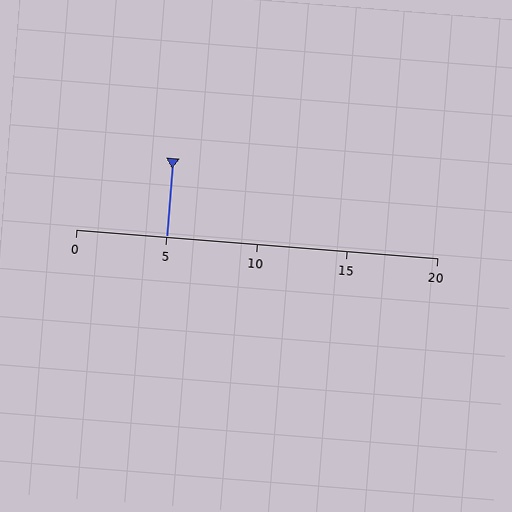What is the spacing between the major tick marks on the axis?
The major ticks are spaced 5 apart.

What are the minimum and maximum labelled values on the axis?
The axis runs from 0 to 20.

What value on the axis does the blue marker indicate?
The marker indicates approximately 5.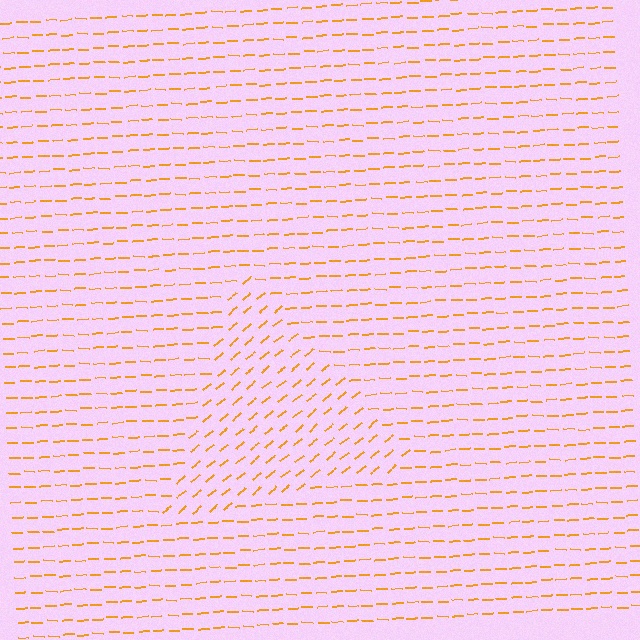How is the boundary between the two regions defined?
The boundary is defined purely by a change in line orientation (approximately 38 degrees difference). All lines are the same color and thickness.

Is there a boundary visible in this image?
Yes, there is a texture boundary formed by a change in line orientation.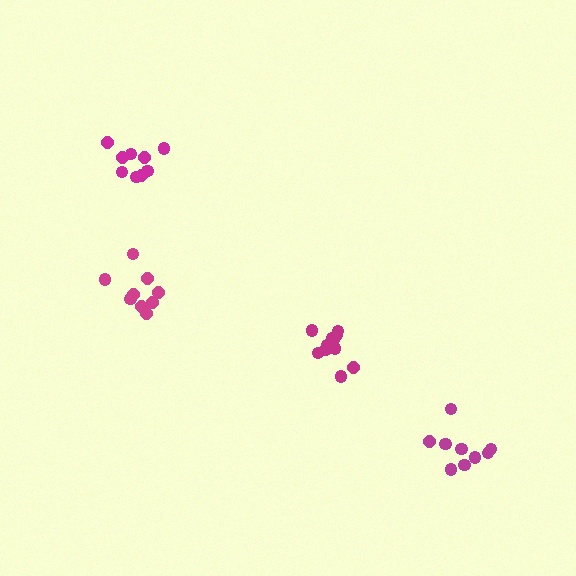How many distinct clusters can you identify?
There are 4 distinct clusters.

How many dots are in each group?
Group 1: 9 dots, Group 2: 9 dots, Group 3: 13 dots, Group 4: 9 dots (40 total).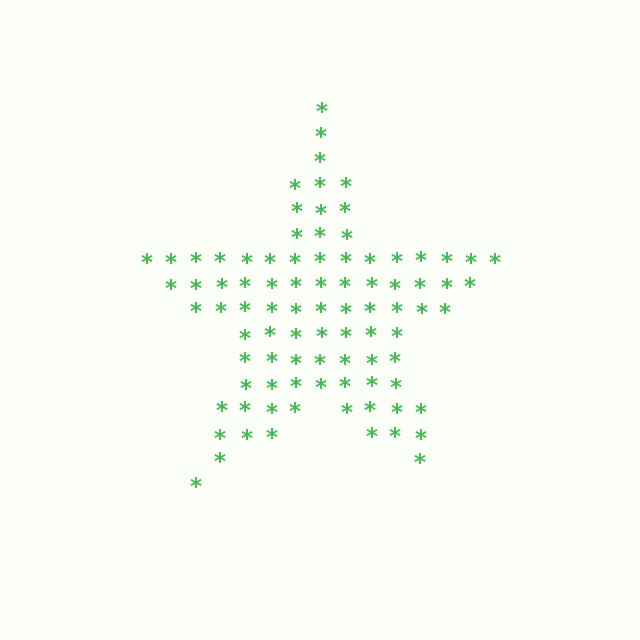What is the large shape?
The large shape is a star.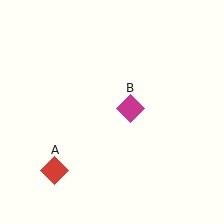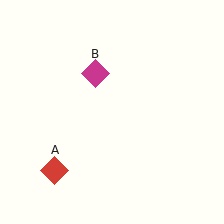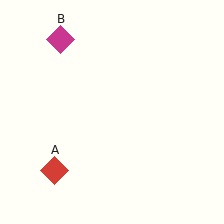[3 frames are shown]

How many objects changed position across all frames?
1 object changed position: magenta diamond (object B).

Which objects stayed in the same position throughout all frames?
Red diamond (object A) remained stationary.